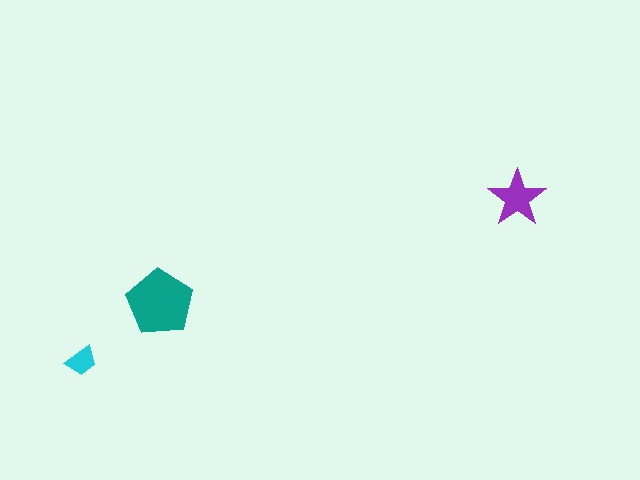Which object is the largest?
The teal pentagon.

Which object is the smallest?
The cyan trapezoid.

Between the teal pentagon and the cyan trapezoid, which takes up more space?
The teal pentagon.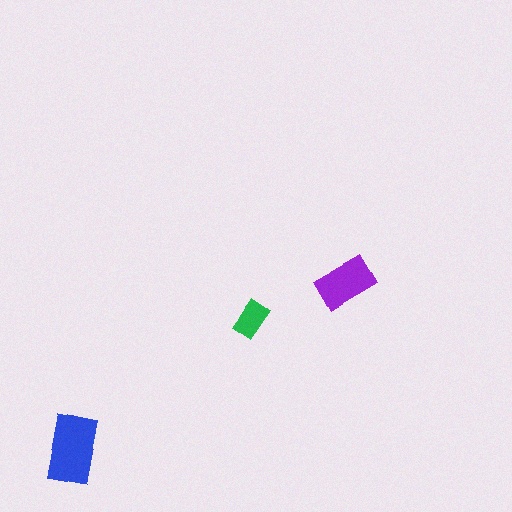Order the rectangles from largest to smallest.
the blue one, the purple one, the green one.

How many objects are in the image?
There are 3 objects in the image.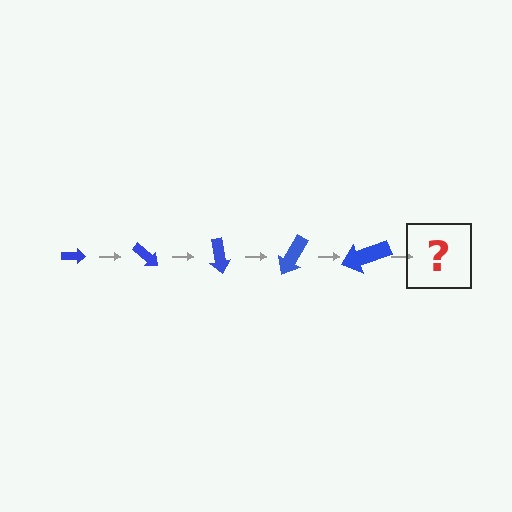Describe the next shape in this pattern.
It should be an arrow, larger than the previous one and rotated 200 degrees from the start.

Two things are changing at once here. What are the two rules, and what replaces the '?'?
The two rules are that the arrow grows larger each step and it rotates 40 degrees each step. The '?' should be an arrow, larger than the previous one and rotated 200 degrees from the start.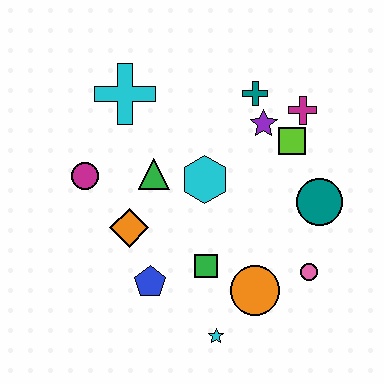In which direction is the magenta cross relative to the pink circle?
The magenta cross is above the pink circle.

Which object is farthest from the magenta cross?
The cyan star is farthest from the magenta cross.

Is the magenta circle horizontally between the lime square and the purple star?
No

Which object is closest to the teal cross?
The purple star is closest to the teal cross.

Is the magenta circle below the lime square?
Yes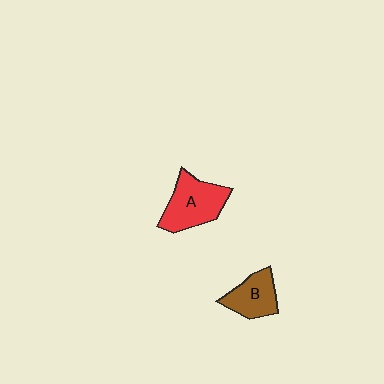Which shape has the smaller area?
Shape B (brown).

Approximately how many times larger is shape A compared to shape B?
Approximately 1.4 times.